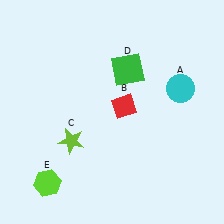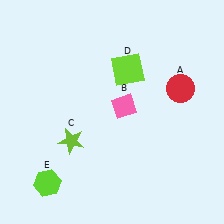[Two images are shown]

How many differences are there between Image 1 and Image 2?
There are 3 differences between the two images.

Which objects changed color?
A changed from cyan to red. B changed from red to pink. D changed from green to lime.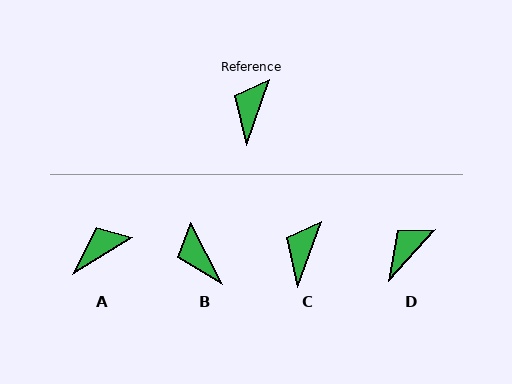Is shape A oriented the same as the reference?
No, it is off by about 39 degrees.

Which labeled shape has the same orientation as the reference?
C.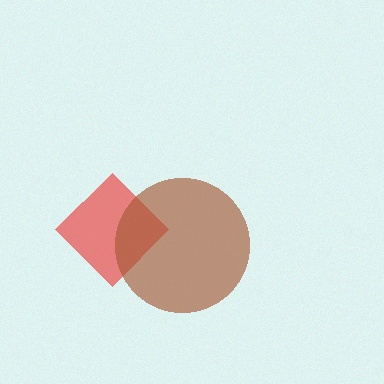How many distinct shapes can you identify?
There are 2 distinct shapes: a red diamond, a brown circle.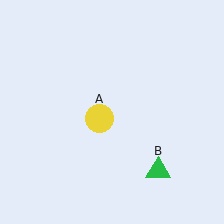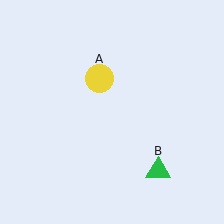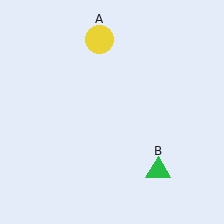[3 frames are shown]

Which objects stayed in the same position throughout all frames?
Green triangle (object B) remained stationary.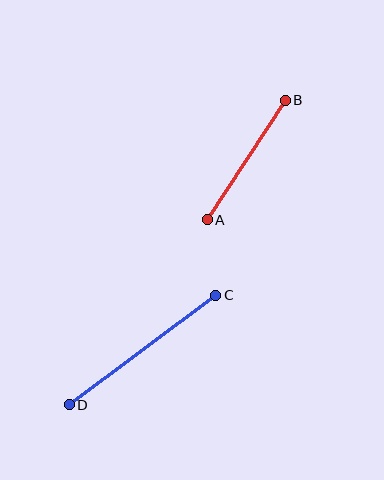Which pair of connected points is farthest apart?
Points C and D are farthest apart.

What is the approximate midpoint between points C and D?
The midpoint is at approximately (142, 350) pixels.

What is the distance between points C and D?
The distance is approximately 183 pixels.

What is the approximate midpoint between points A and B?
The midpoint is at approximately (246, 160) pixels.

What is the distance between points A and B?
The distance is approximately 143 pixels.